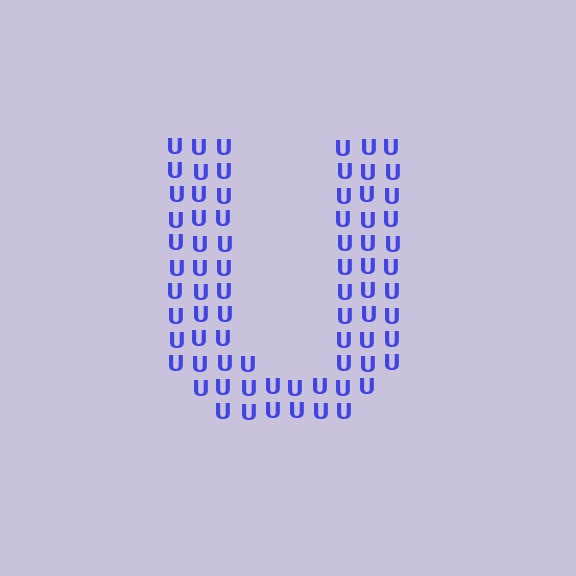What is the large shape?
The large shape is the letter U.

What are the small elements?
The small elements are letter U's.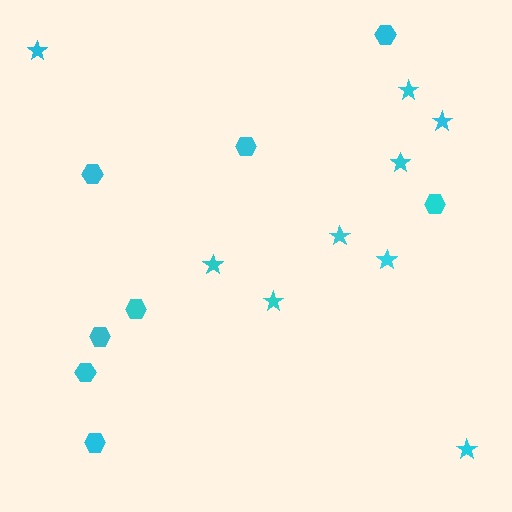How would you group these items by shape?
There are 2 groups: one group of stars (9) and one group of hexagons (8).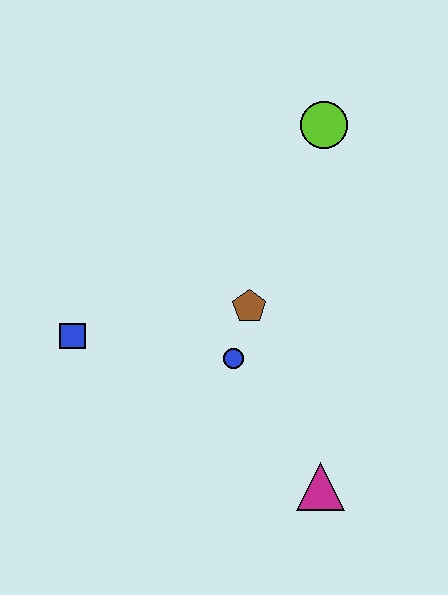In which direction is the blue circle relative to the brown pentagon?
The blue circle is below the brown pentagon.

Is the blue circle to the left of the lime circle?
Yes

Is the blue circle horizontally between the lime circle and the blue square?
Yes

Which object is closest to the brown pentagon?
The blue circle is closest to the brown pentagon.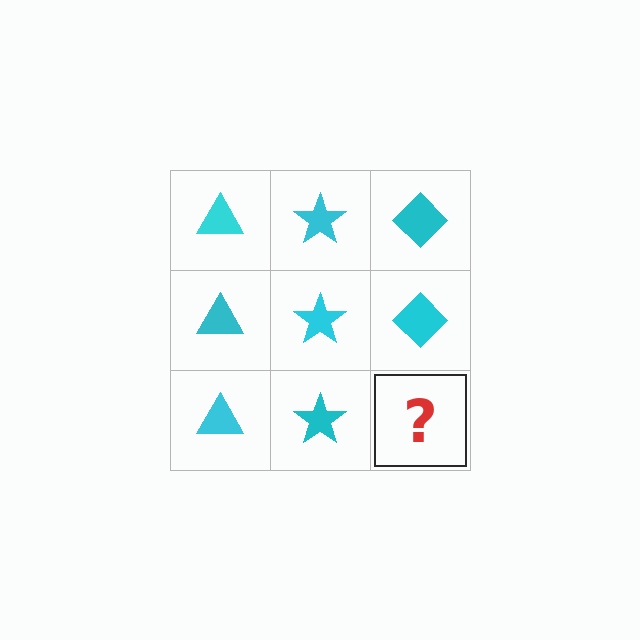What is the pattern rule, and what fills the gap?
The rule is that each column has a consistent shape. The gap should be filled with a cyan diamond.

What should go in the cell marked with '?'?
The missing cell should contain a cyan diamond.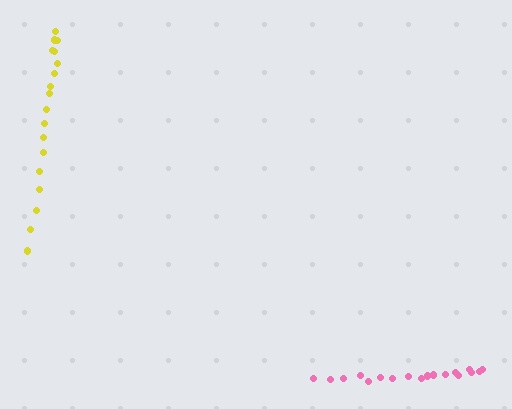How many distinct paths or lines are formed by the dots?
There are 2 distinct paths.